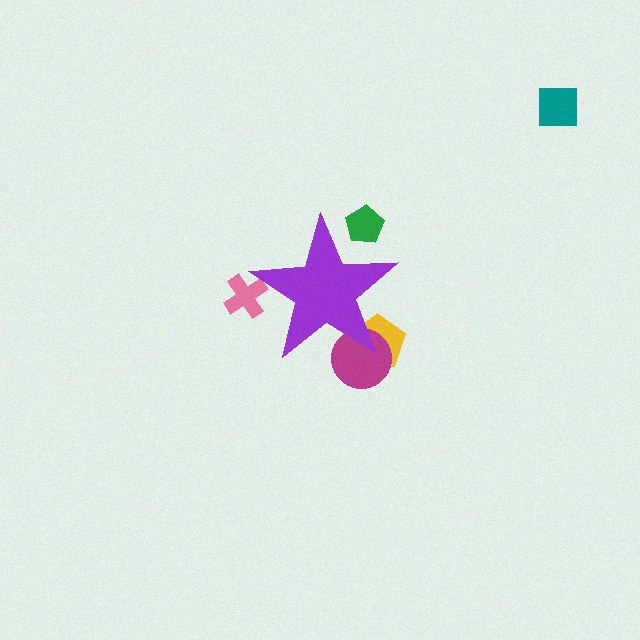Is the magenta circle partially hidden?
Yes, the magenta circle is partially hidden behind the purple star.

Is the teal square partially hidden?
No, the teal square is fully visible.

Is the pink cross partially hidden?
Yes, the pink cross is partially hidden behind the purple star.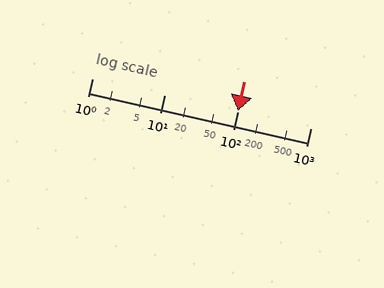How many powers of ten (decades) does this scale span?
The scale spans 3 decades, from 1 to 1000.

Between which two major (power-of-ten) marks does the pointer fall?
The pointer is between 100 and 1000.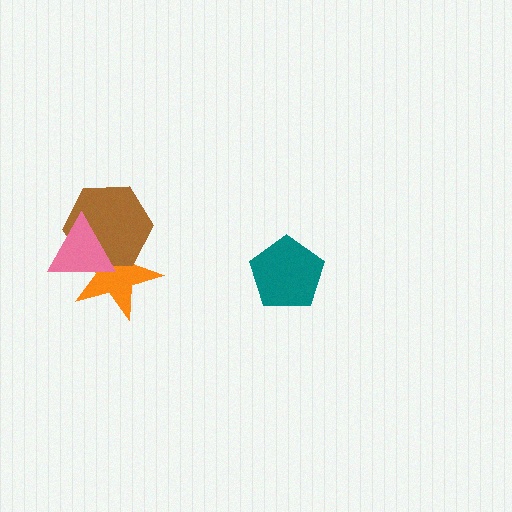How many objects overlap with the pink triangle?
2 objects overlap with the pink triangle.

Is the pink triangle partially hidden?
No, no other shape covers it.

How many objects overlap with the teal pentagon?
0 objects overlap with the teal pentagon.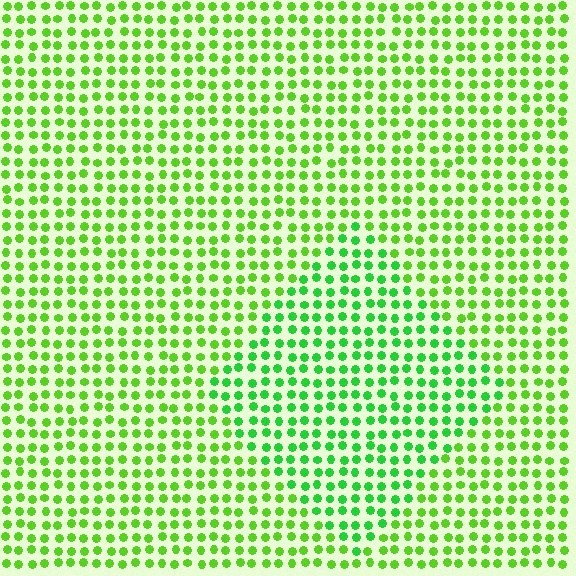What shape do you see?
I see a diamond.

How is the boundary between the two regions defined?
The boundary is defined purely by a slight shift in hue (about 25 degrees). Spacing, size, and orientation are identical on both sides.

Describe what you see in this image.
The image is filled with small lime elements in a uniform arrangement. A diamond-shaped region is visible where the elements are tinted to a slightly different hue, forming a subtle color boundary.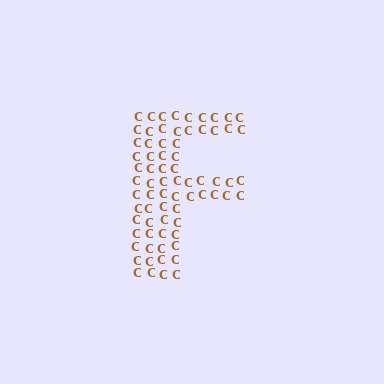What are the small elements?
The small elements are letter C's.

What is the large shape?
The large shape is the letter F.